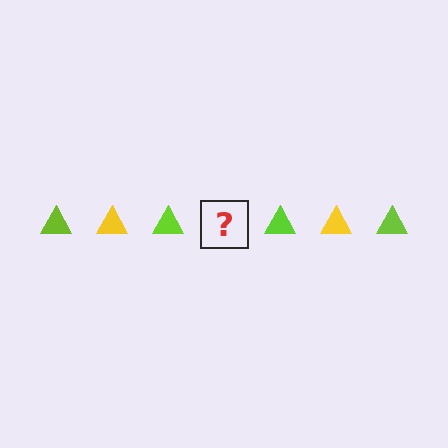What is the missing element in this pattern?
The missing element is a yellow triangle.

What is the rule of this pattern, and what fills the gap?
The rule is that the pattern cycles through lime, yellow triangles. The gap should be filled with a yellow triangle.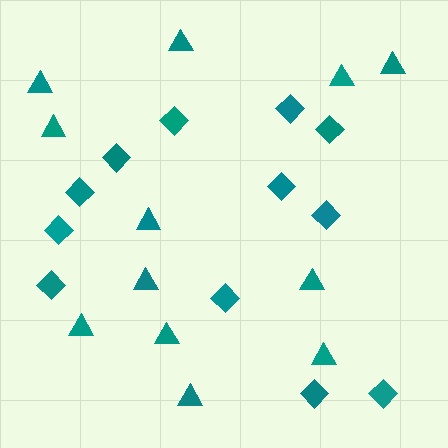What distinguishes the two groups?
There are 2 groups: one group of diamonds (12) and one group of triangles (12).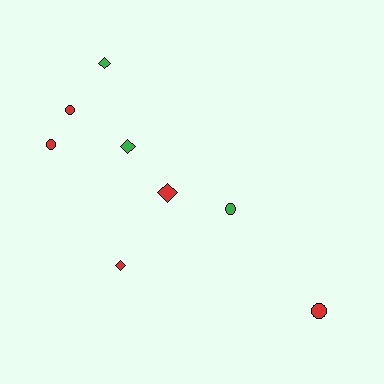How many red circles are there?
There are 3 red circles.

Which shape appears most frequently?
Circle, with 4 objects.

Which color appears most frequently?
Red, with 5 objects.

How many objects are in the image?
There are 8 objects.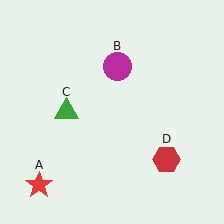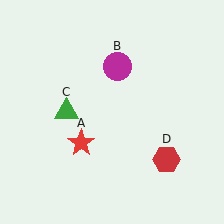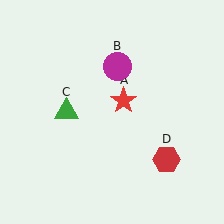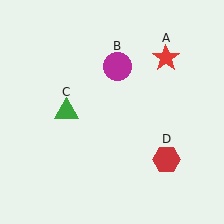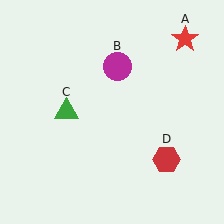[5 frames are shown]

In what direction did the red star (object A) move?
The red star (object A) moved up and to the right.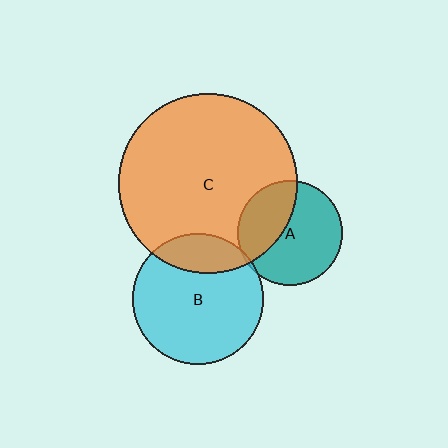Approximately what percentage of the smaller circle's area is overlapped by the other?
Approximately 5%.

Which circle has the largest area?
Circle C (orange).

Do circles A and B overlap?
Yes.